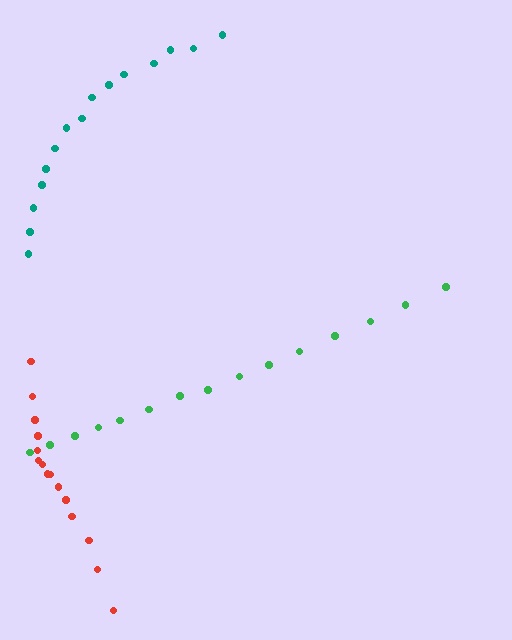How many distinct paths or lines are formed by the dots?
There are 3 distinct paths.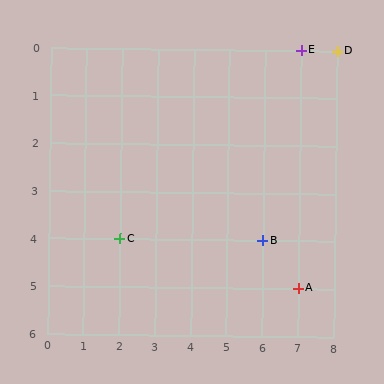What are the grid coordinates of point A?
Point A is at grid coordinates (7, 5).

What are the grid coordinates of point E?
Point E is at grid coordinates (7, 0).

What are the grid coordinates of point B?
Point B is at grid coordinates (6, 4).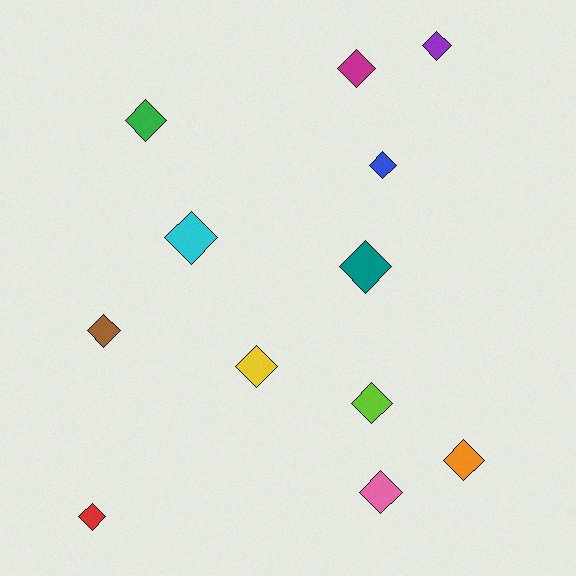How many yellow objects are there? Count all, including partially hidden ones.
There is 1 yellow object.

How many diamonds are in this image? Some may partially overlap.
There are 12 diamonds.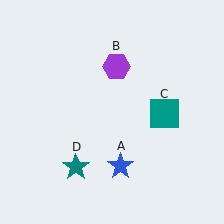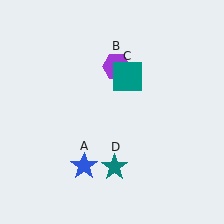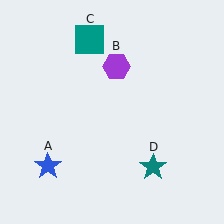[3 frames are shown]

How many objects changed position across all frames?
3 objects changed position: blue star (object A), teal square (object C), teal star (object D).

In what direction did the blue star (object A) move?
The blue star (object A) moved left.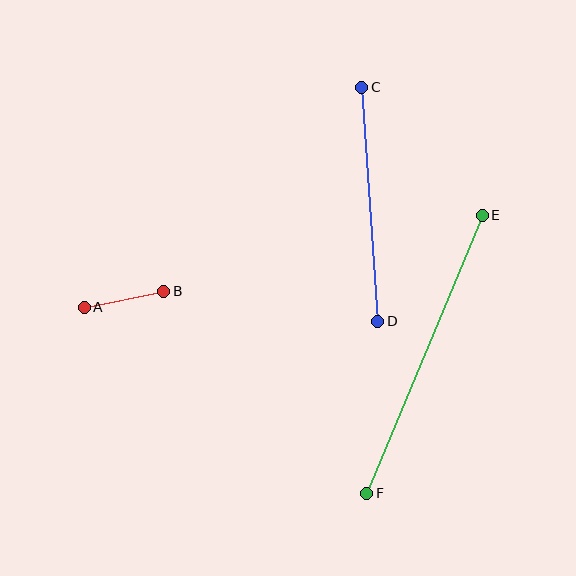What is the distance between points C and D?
The distance is approximately 234 pixels.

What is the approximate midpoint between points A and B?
The midpoint is at approximately (124, 299) pixels.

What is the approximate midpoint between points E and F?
The midpoint is at approximately (424, 354) pixels.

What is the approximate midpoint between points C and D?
The midpoint is at approximately (370, 204) pixels.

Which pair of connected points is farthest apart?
Points E and F are farthest apart.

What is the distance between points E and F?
The distance is approximately 301 pixels.